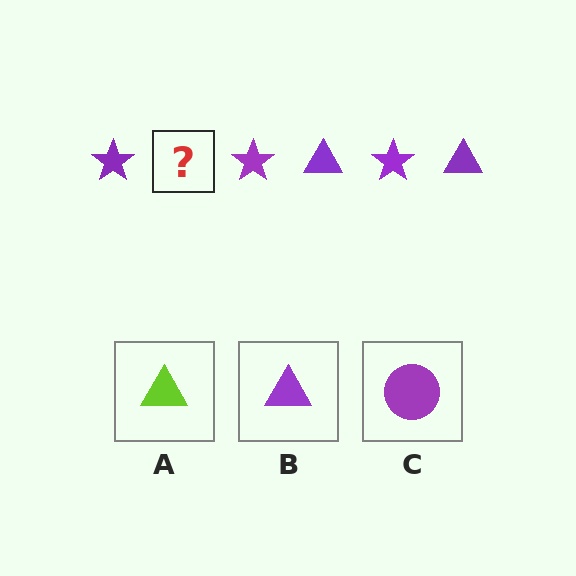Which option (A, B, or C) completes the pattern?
B.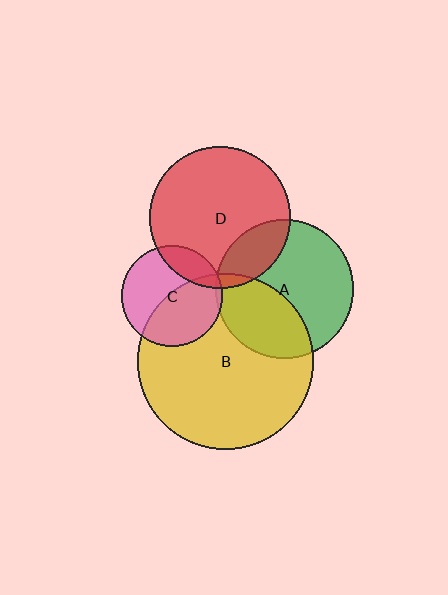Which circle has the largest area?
Circle B (yellow).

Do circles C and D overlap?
Yes.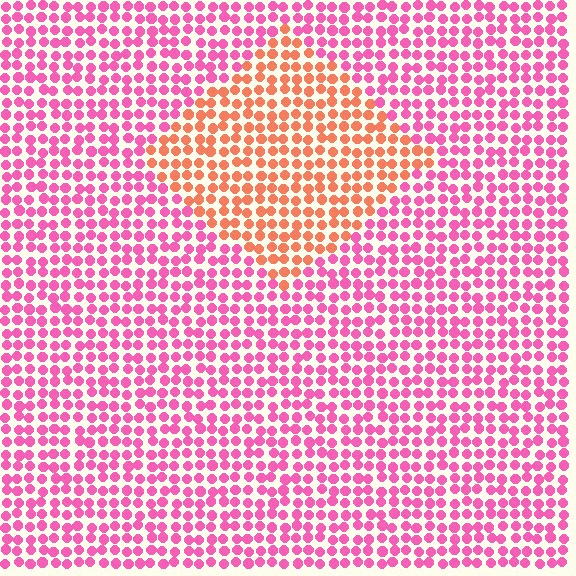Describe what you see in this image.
The image is filled with small pink elements in a uniform arrangement. A diamond-shaped region is visible where the elements are tinted to a slightly different hue, forming a subtle color boundary.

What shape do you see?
I see a diamond.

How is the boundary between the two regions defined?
The boundary is defined purely by a slight shift in hue (about 47 degrees). Spacing, size, and orientation are identical on both sides.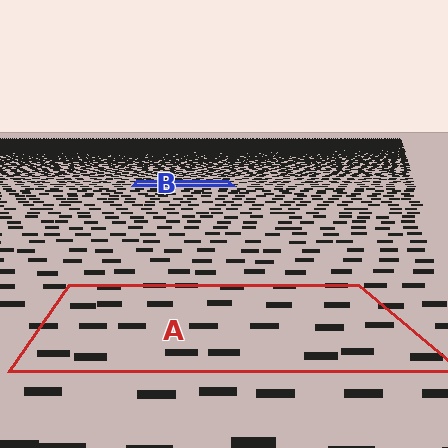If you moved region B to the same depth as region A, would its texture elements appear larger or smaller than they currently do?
They would appear larger. At a closer depth, the same texture elements are projected at a bigger on-screen size.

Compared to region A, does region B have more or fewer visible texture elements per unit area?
Region B has more texture elements per unit area — they are packed more densely because it is farther away.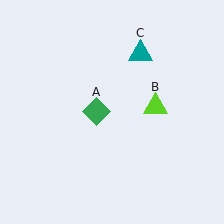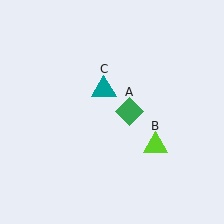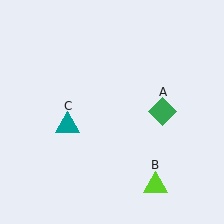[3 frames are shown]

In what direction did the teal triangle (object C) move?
The teal triangle (object C) moved down and to the left.